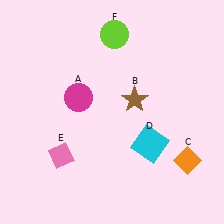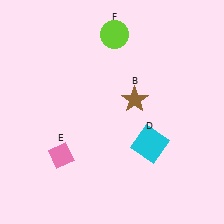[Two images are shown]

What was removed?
The orange diamond (C), the magenta circle (A) were removed in Image 2.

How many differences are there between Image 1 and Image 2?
There are 2 differences between the two images.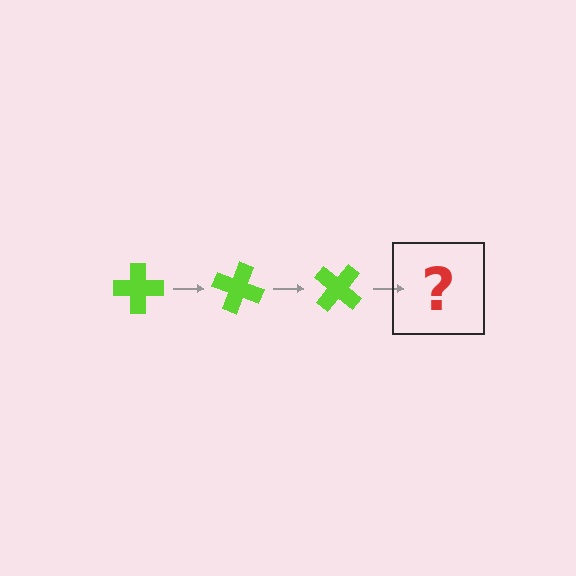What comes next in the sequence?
The next element should be a lime cross rotated 60 degrees.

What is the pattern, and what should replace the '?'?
The pattern is that the cross rotates 20 degrees each step. The '?' should be a lime cross rotated 60 degrees.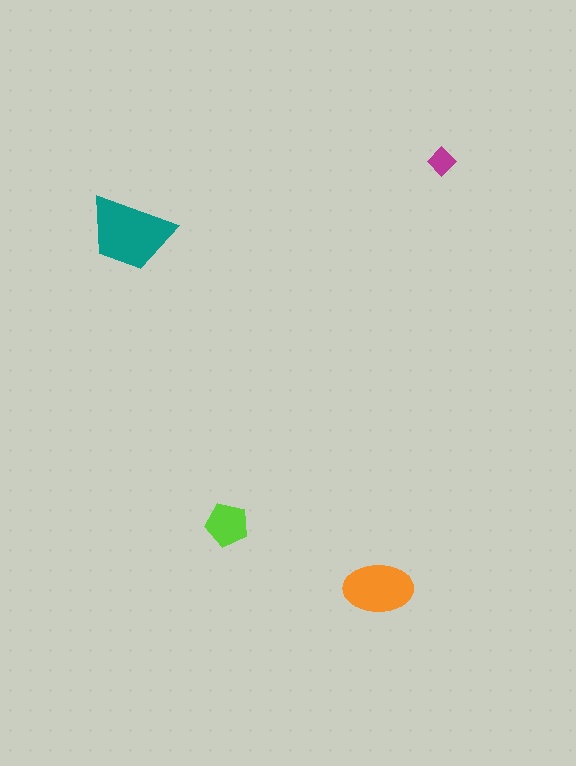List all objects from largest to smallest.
The teal trapezoid, the orange ellipse, the lime pentagon, the magenta diamond.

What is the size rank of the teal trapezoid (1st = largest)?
1st.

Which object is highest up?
The magenta diamond is topmost.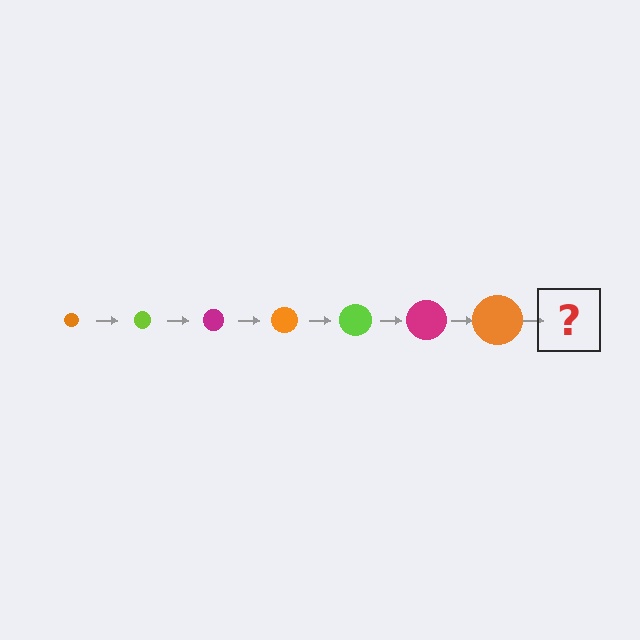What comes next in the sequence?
The next element should be a lime circle, larger than the previous one.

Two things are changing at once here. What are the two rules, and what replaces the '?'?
The two rules are that the circle grows larger each step and the color cycles through orange, lime, and magenta. The '?' should be a lime circle, larger than the previous one.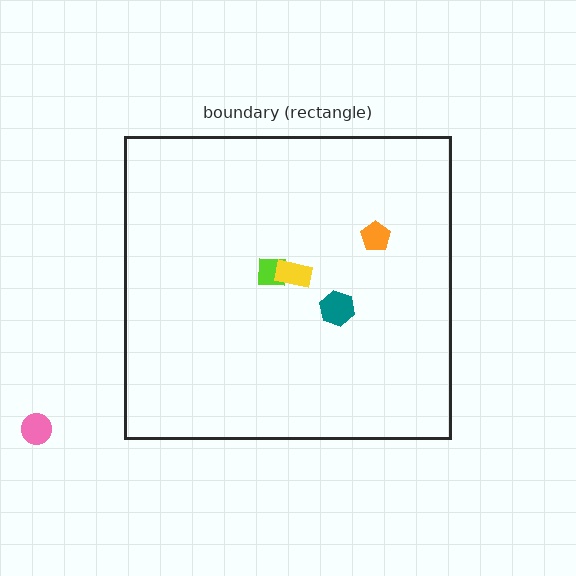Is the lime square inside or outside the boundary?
Inside.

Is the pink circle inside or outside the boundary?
Outside.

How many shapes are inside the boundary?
4 inside, 1 outside.